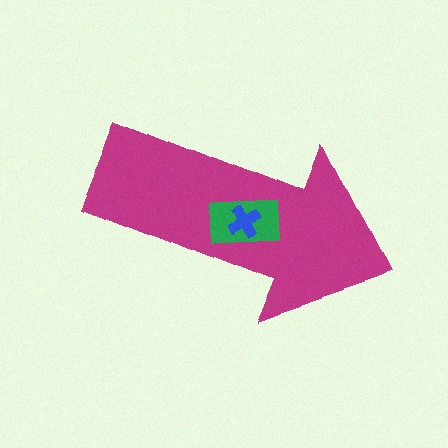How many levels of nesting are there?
3.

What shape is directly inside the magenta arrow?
The green rectangle.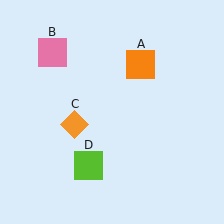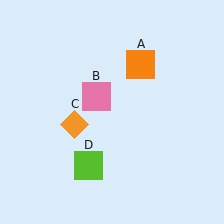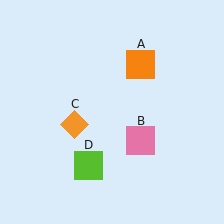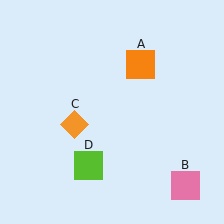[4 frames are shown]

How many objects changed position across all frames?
1 object changed position: pink square (object B).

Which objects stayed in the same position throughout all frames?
Orange square (object A) and orange diamond (object C) and lime square (object D) remained stationary.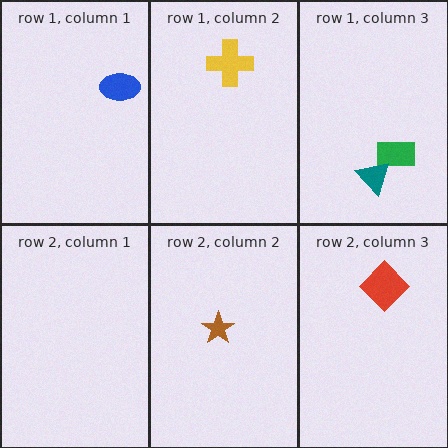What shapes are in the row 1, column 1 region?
The blue ellipse.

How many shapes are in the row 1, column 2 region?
1.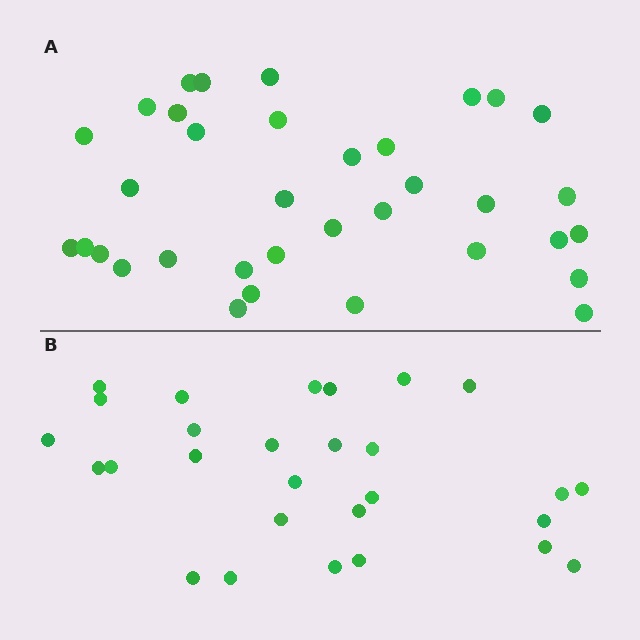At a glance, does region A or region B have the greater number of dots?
Region A (the top region) has more dots.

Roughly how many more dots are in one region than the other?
Region A has roughly 8 or so more dots than region B.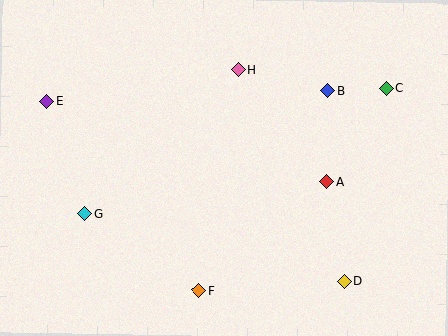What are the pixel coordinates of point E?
Point E is at (47, 101).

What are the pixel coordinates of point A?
Point A is at (327, 182).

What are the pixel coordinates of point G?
Point G is at (85, 213).